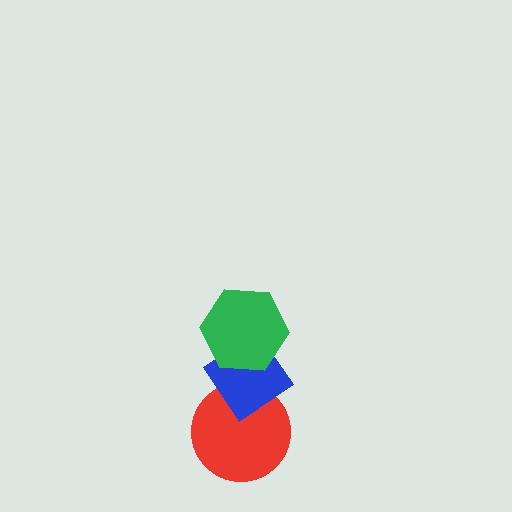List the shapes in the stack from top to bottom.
From top to bottom: the green hexagon, the blue diamond, the red circle.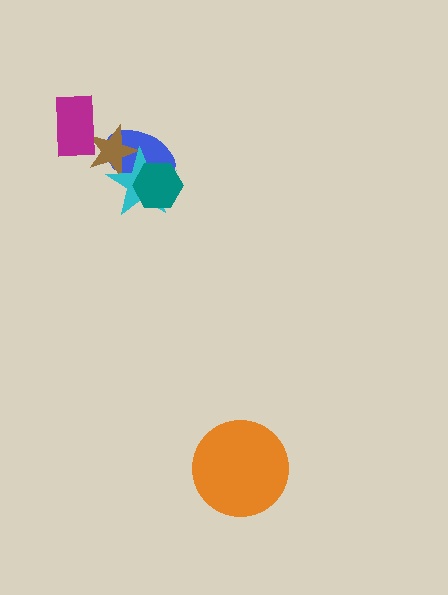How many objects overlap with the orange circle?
0 objects overlap with the orange circle.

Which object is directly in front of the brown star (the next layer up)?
The cyan star is directly in front of the brown star.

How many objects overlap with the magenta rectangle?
1 object overlaps with the magenta rectangle.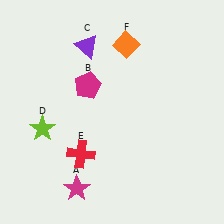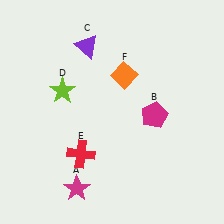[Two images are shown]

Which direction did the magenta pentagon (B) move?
The magenta pentagon (B) moved right.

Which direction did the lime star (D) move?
The lime star (D) moved up.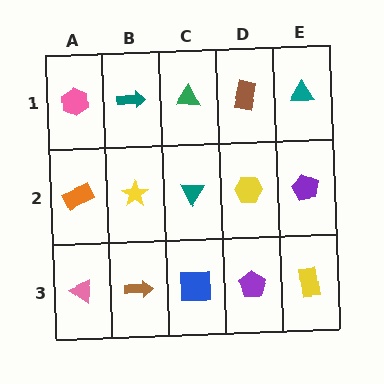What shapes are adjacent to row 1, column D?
A yellow hexagon (row 2, column D), a green triangle (row 1, column C), a teal triangle (row 1, column E).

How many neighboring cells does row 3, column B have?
3.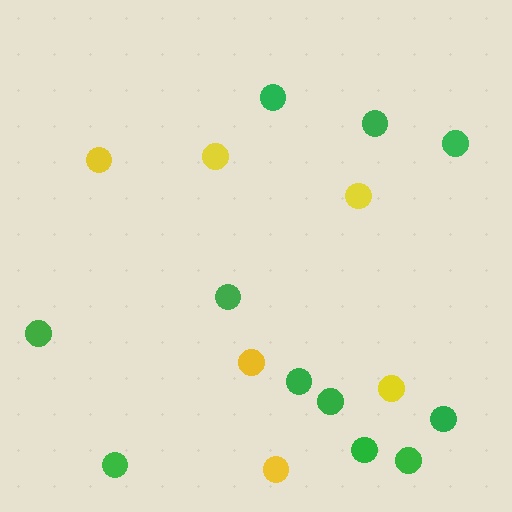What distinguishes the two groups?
There are 2 groups: one group of yellow circles (6) and one group of green circles (11).